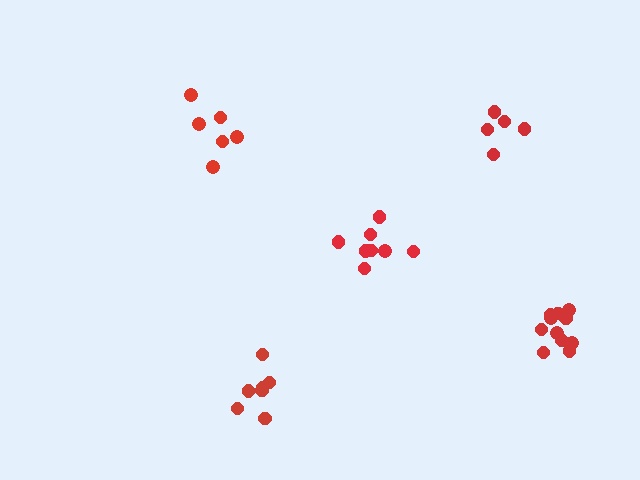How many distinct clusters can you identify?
There are 5 distinct clusters.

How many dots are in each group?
Group 1: 8 dots, Group 2: 6 dots, Group 3: 7 dots, Group 4: 11 dots, Group 5: 5 dots (37 total).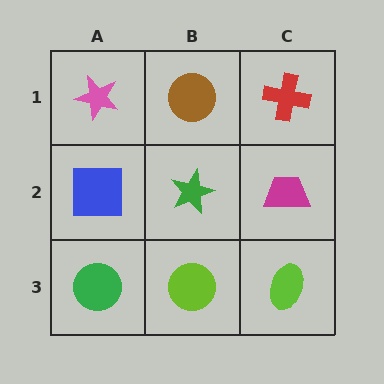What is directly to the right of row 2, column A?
A green star.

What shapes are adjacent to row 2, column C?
A red cross (row 1, column C), a lime ellipse (row 3, column C), a green star (row 2, column B).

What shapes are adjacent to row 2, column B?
A brown circle (row 1, column B), a lime circle (row 3, column B), a blue square (row 2, column A), a magenta trapezoid (row 2, column C).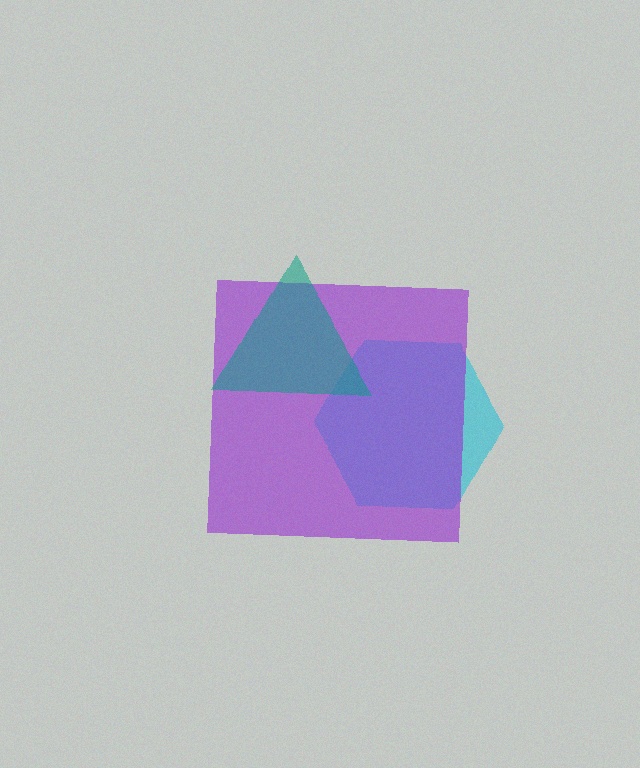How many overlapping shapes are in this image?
There are 3 overlapping shapes in the image.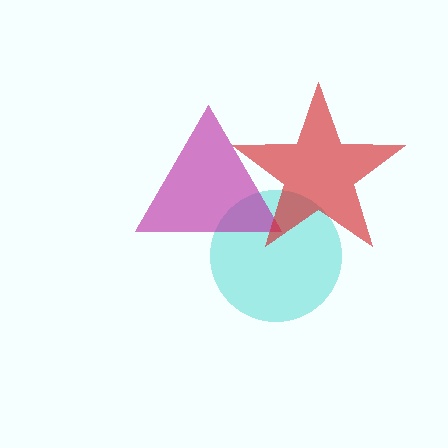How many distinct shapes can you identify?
There are 3 distinct shapes: a cyan circle, a magenta triangle, a red star.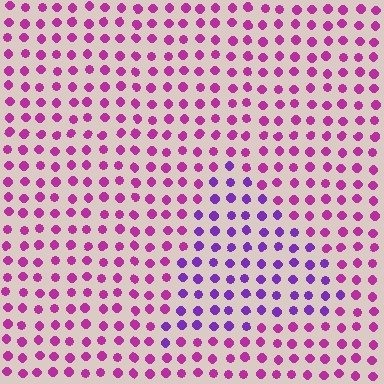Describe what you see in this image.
The image is filled with small magenta elements in a uniform arrangement. A triangle-shaped region is visible where the elements are tinted to a slightly different hue, forming a subtle color boundary.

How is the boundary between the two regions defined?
The boundary is defined purely by a slight shift in hue (about 37 degrees). Spacing, size, and orientation are identical on both sides.